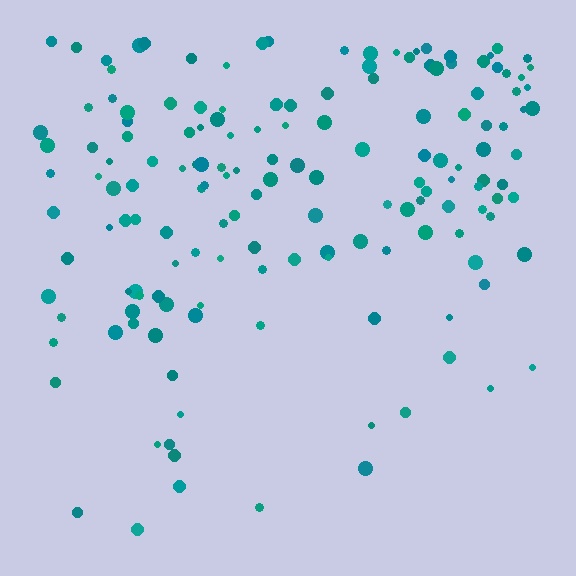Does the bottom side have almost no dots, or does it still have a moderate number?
Still a moderate number, just noticeably fewer than the top.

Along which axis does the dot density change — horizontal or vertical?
Vertical.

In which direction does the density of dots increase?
From bottom to top, with the top side densest.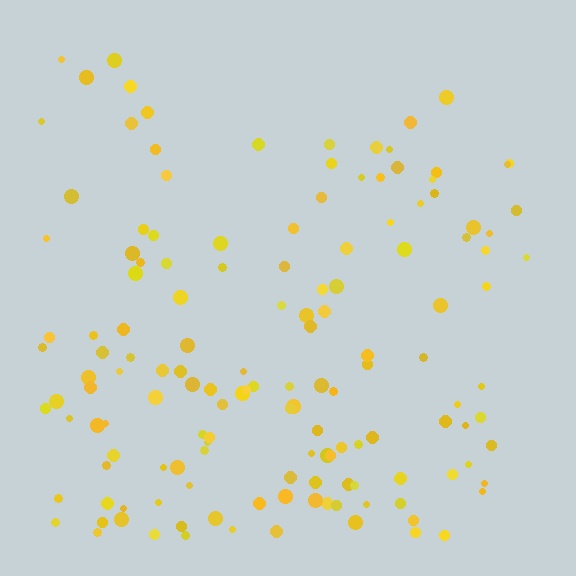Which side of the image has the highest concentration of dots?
The bottom.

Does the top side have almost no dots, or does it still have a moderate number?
Still a moderate number, just noticeably fewer than the bottom.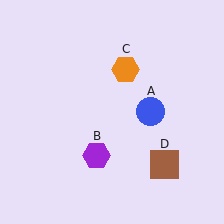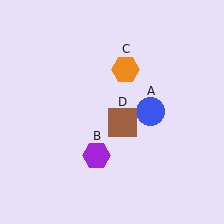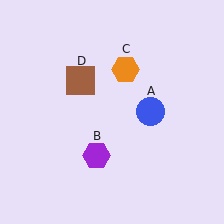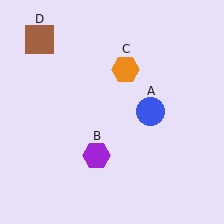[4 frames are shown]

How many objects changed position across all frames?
1 object changed position: brown square (object D).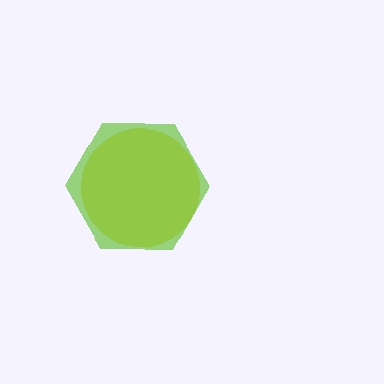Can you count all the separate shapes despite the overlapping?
Yes, there are 2 separate shapes.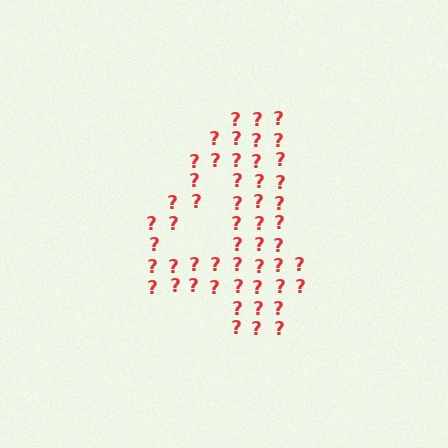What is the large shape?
The large shape is the digit 4.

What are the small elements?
The small elements are question marks.